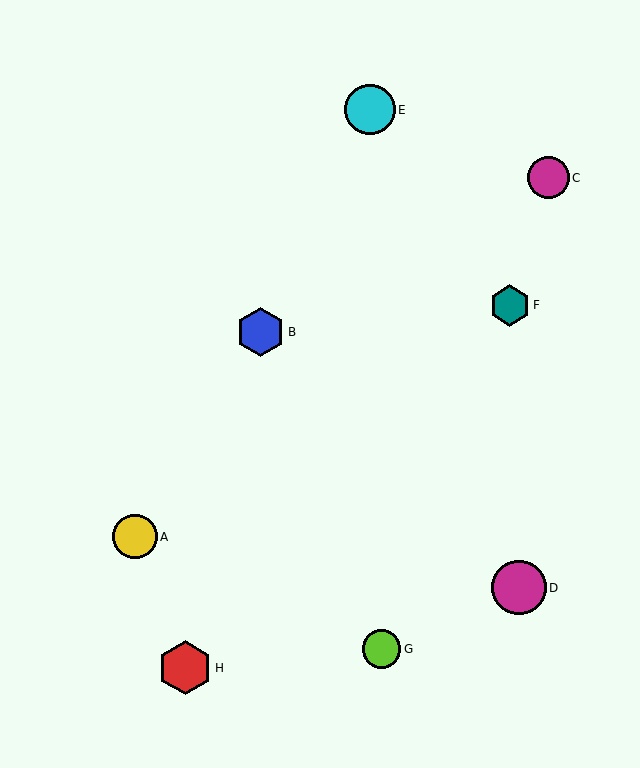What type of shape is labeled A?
Shape A is a yellow circle.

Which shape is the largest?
The magenta circle (labeled D) is the largest.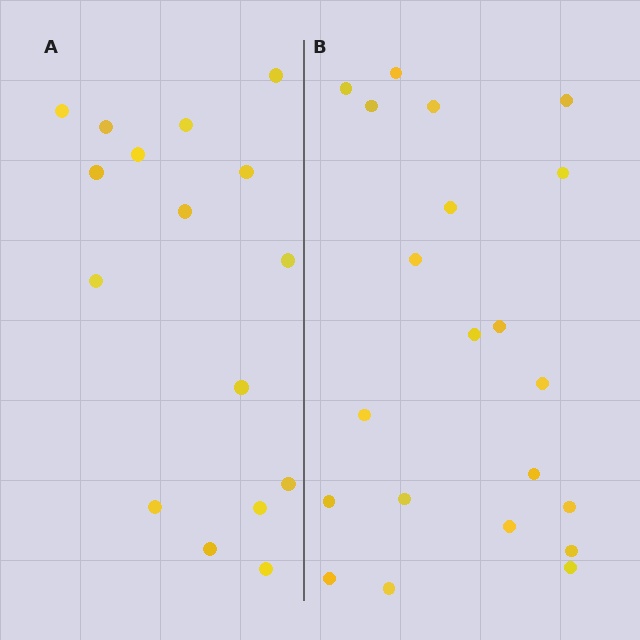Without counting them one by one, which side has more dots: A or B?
Region B (the right region) has more dots.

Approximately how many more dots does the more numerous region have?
Region B has about 5 more dots than region A.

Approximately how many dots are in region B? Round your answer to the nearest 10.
About 20 dots. (The exact count is 21, which rounds to 20.)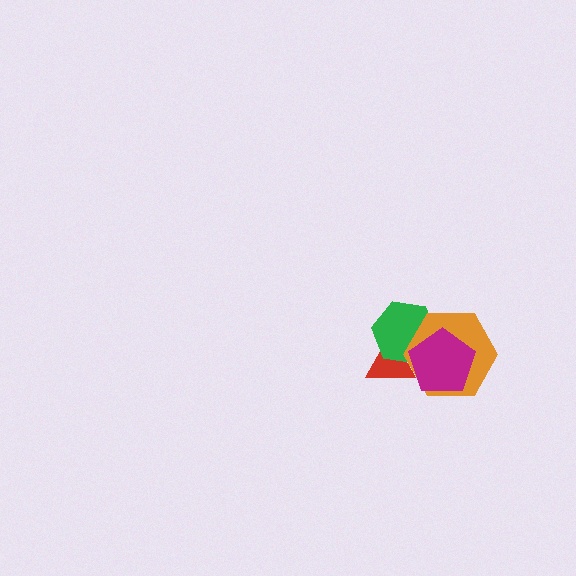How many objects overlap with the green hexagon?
3 objects overlap with the green hexagon.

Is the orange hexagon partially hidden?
Yes, it is partially covered by another shape.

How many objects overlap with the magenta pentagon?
3 objects overlap with the magenta pentagon.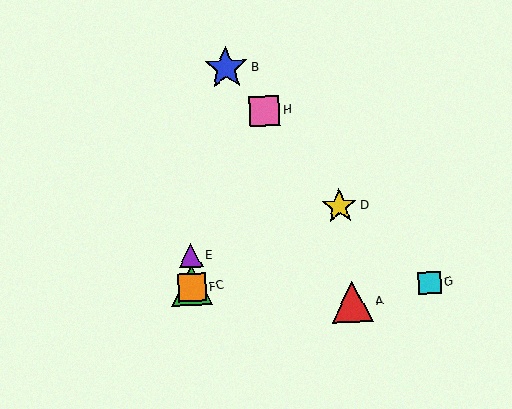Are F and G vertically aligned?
No, F is at x≈192 and G is at x≈430.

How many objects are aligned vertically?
3 objects (C, E, F) are aligned vertically.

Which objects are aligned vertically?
Objects C, E, F are aligned vertically.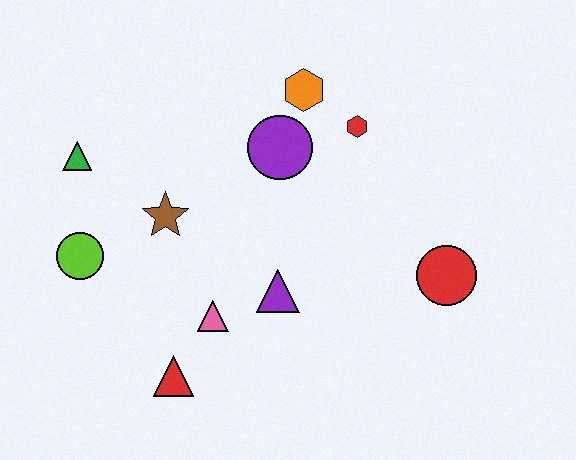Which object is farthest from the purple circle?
The red triangle is farthest from the purple circle.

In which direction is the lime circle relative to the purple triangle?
The lime circle is to the left of the purple triangle.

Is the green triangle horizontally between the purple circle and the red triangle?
No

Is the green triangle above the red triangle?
Yes